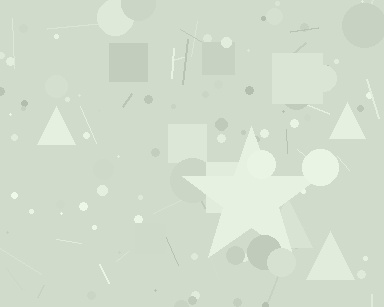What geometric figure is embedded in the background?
A star is embedded in the background.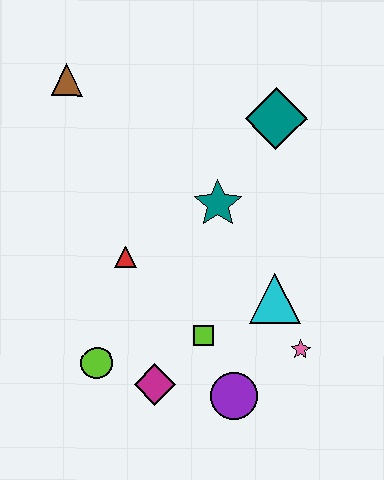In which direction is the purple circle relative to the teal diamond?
The purple circle is below the teal diamond.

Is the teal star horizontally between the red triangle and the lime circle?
No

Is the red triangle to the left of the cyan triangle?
Yes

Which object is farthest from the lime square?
The brown triangle is farthest from the lime square.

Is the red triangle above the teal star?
No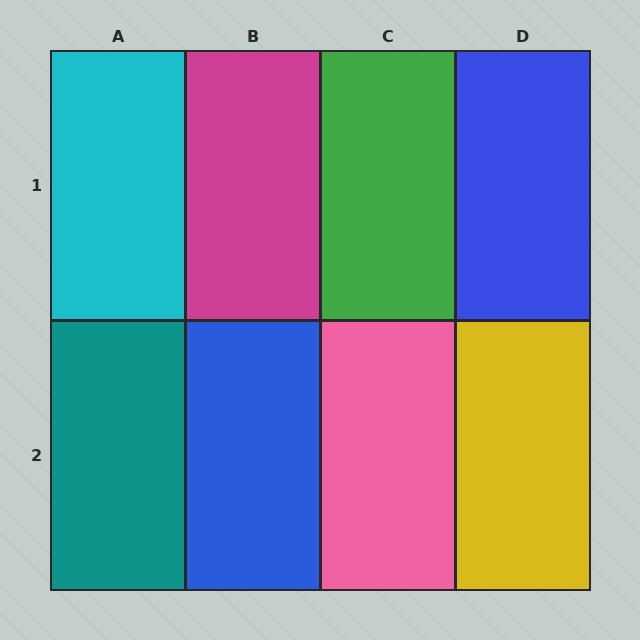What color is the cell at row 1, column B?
Magenta.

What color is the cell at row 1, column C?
Green.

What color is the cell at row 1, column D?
Blue.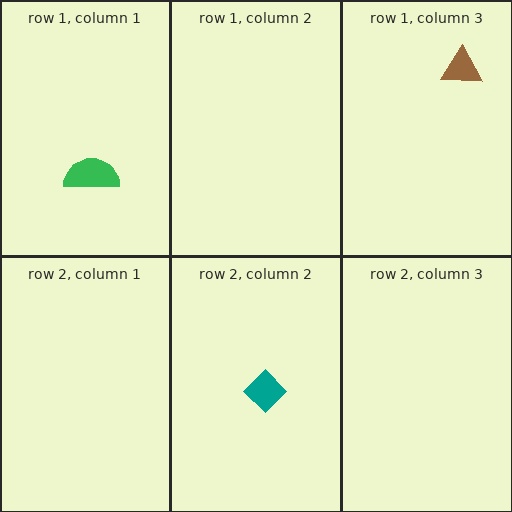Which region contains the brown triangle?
The row 1, column 3 region.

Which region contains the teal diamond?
The row 2, column 2 region.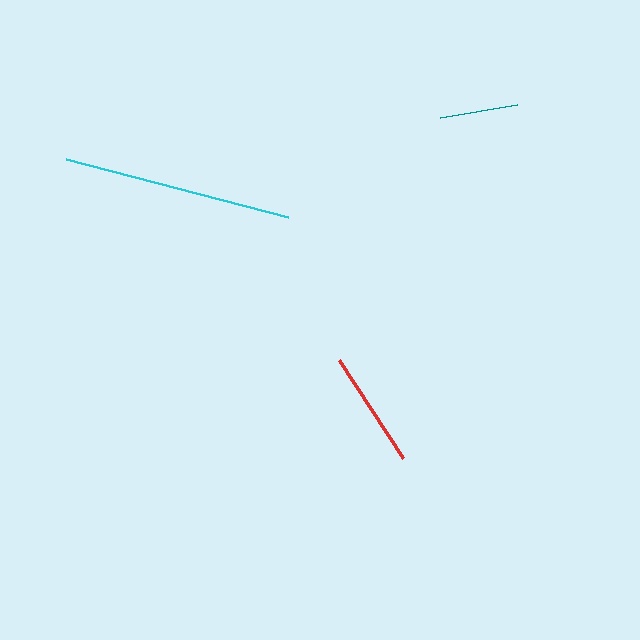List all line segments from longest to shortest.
From longest to shortest: cyan, red, teal.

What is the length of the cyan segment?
The cyan segment is approximately 229 pixels long.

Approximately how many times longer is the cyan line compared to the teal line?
The cyan line is approximately 2.9 times the length of the teal line.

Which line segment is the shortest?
The teal line is the shortest at approximately 78 pixels.